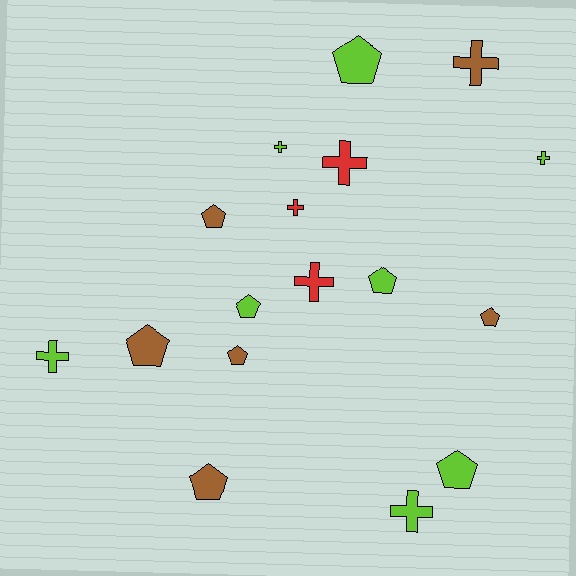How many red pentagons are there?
There are no red pentagons.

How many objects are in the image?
There are 17 objects.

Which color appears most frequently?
Lime, with 8 objects.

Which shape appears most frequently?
Pentagon, with 9 objects.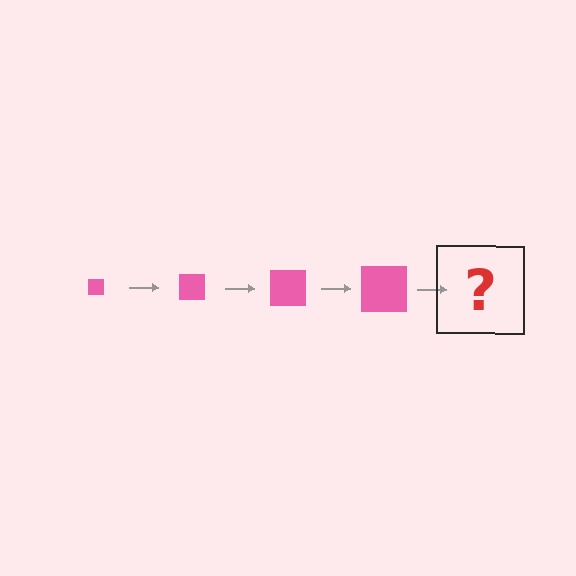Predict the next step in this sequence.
The next step is a pink square, larger than the previous one.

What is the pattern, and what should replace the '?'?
The pattern is that the square gets progressively larger each step. The '?' should be a pink square, larger than the previous one.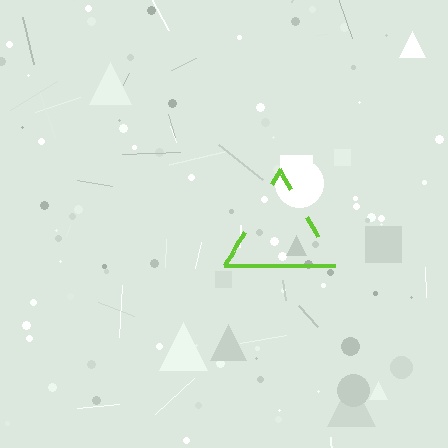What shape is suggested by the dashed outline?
The dashed outline suggests a triangle.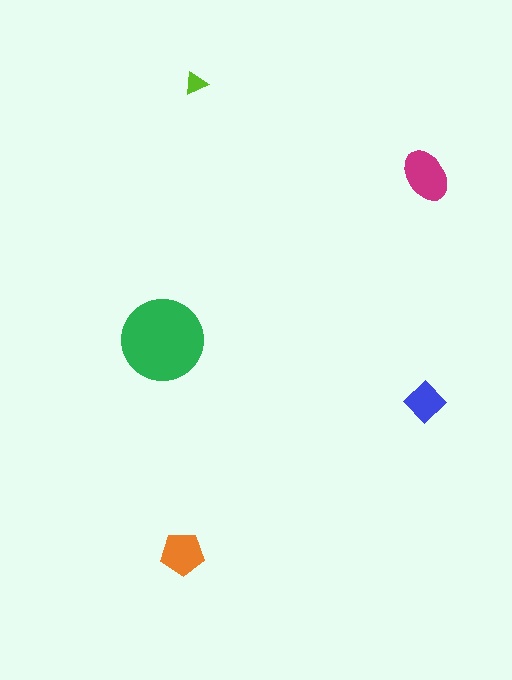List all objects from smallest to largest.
The lime triangle, the blue diamond, the orange pentagon, the magenta ellipse, the green circle.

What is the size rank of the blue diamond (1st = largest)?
4th.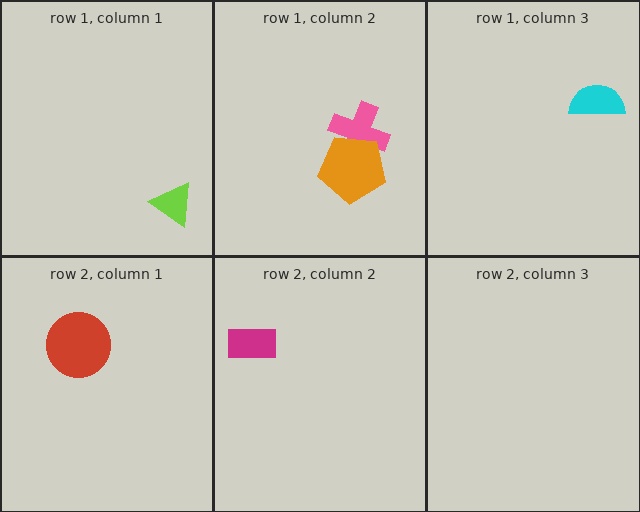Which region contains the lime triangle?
The row 1, column 1 region.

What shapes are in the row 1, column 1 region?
The lime triangle.